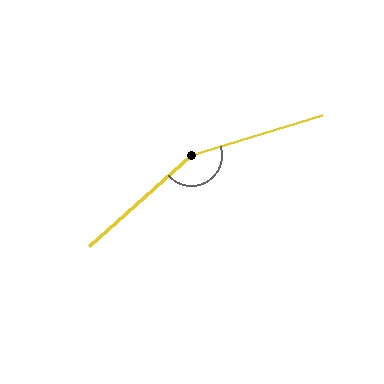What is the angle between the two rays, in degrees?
Approximately 155 degrees.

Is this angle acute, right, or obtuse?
It is obtuse.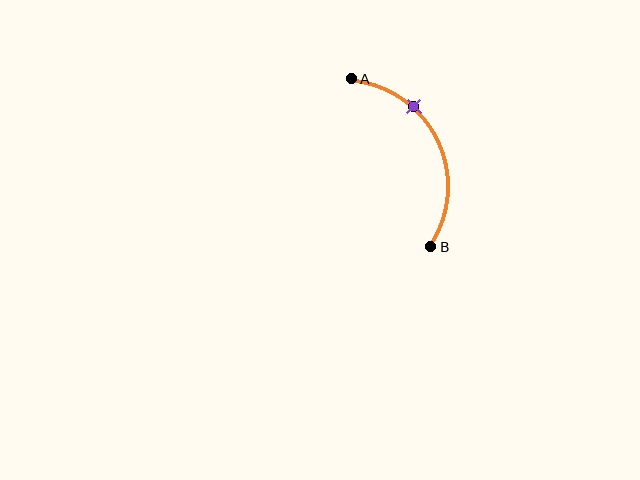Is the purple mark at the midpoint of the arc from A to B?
No. The purple mark lies on the arc but is closer to endpoint A. The arc midpoint would be at the point on the curve equidistant along the arc from both A and B.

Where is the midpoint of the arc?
The arc midpoint is the point on the curve farthest from the straight line joining A and B. It sits to the right of that line.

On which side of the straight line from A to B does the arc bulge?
The arc bulges to the right of the straight line connecting A and B.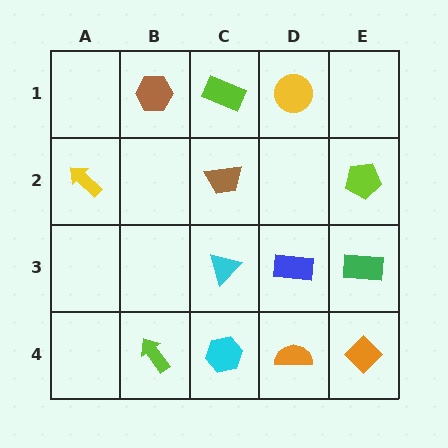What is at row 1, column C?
A lime rectangle.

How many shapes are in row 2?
3 shapes.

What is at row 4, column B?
A lime arrow.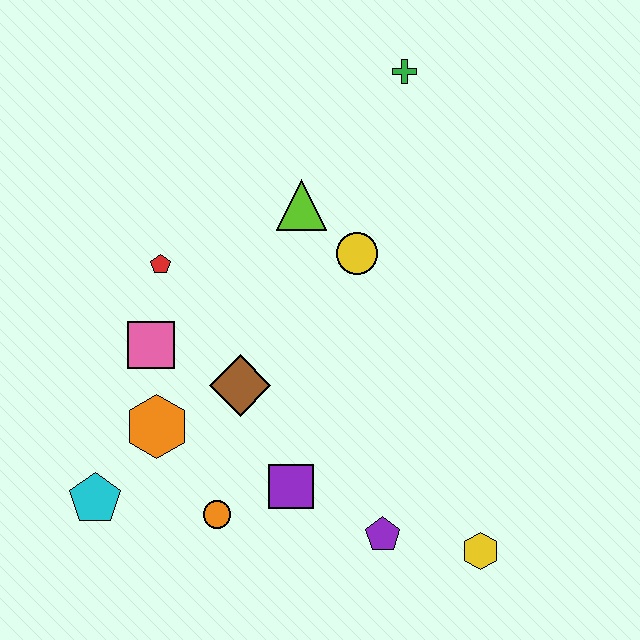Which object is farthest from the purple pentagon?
The green cross is farthest from the purple pentagon.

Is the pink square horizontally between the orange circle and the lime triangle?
No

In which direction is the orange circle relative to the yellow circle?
The orange circle is below the yellow circle.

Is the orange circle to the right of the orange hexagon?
Yes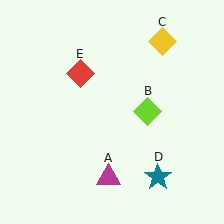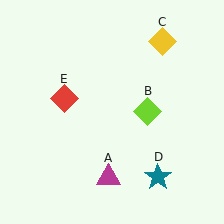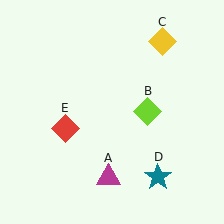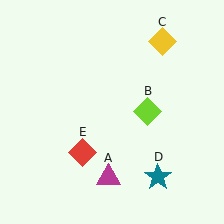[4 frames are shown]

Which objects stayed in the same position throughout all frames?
Magenta triangle (object A) and lime diamond (object B) and yellow diamond (object C) and teal star (object D) remained stationary.